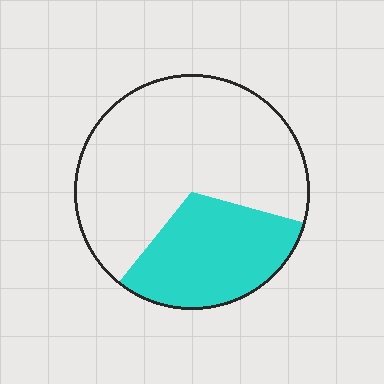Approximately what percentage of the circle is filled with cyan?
Approximately 30%.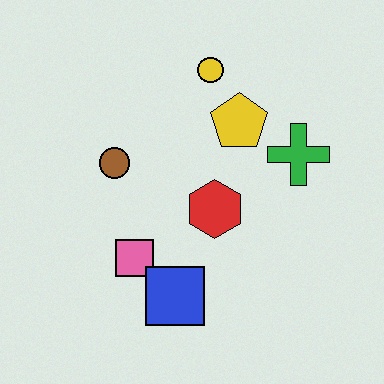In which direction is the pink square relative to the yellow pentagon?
The pink square is below the yellow pentagon.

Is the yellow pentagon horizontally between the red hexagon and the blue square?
No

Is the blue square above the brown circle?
No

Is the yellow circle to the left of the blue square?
No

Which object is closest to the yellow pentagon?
The yellow circle is closest to the yellow pentagon.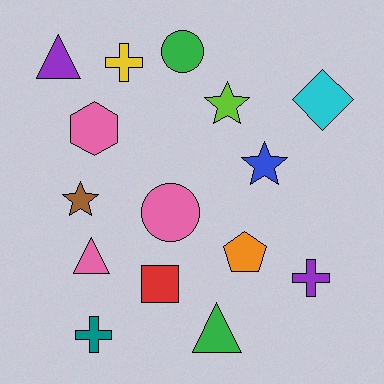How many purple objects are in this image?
There are 2 purple objects.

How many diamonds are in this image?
There is 1 diamond.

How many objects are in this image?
There are 15 objects.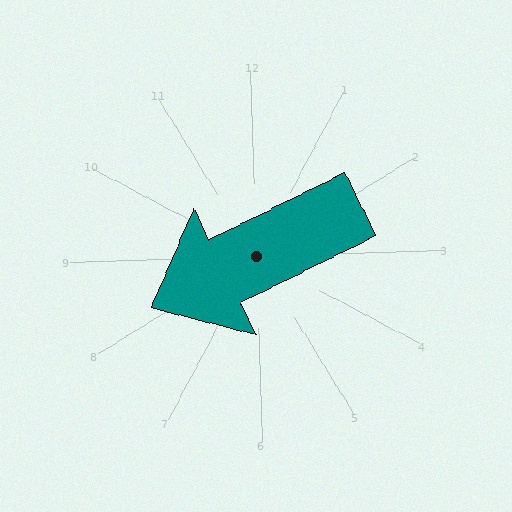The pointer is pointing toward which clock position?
Roughly 8 o'clock.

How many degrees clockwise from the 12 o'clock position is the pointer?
Approximately 245 degrees.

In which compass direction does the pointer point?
Southwest.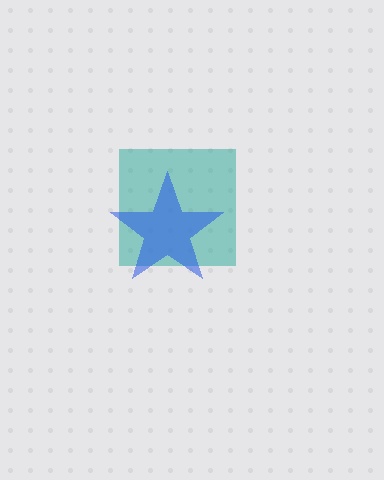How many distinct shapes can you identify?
There are 2 distinct shapes: a teal square, a blue star.